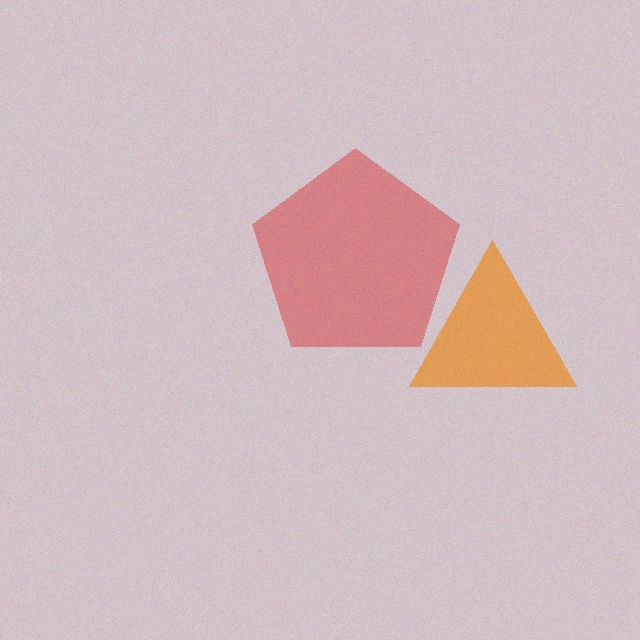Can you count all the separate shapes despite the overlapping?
Yes, there are 2 separate shapes.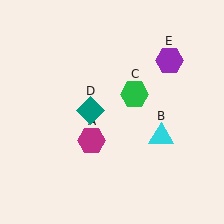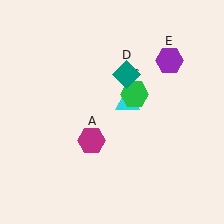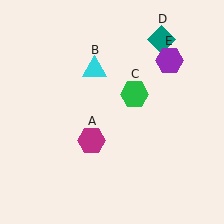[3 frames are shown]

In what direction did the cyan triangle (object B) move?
The cyan triangle (object B) moved up and to the left.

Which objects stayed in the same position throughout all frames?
Magenta hexagon (object A) and green hexagon (object C) and purple hexagon (object E) remained stationary.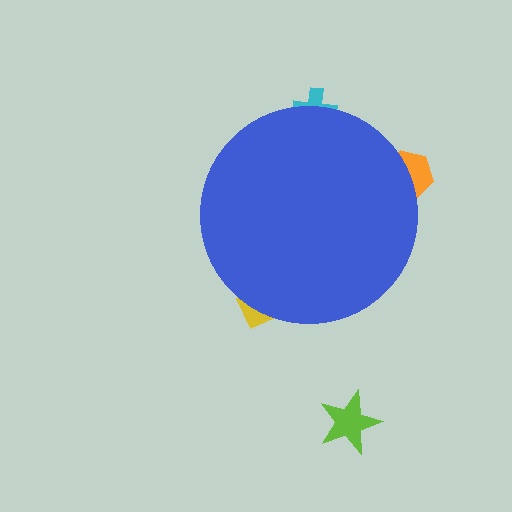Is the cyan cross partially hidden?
Yes, the cyan cross is partially hidden behind the blue circle.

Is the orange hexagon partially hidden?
Yes, the orange hexagon is partially hidden behind the blue circle.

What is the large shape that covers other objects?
A blue circle.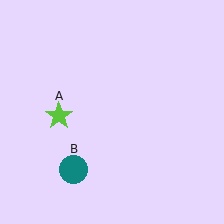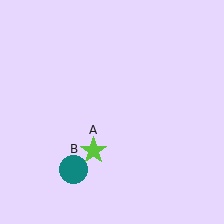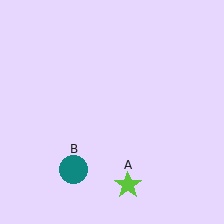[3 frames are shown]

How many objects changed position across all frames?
1 object changed position: lime star (object A).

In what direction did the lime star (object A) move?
The lime star (object A) moved down and to the right.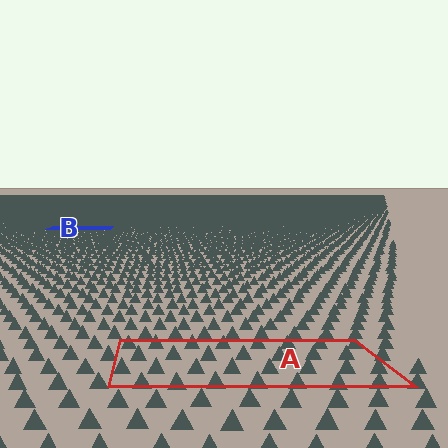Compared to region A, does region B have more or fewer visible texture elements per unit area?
Region B has more texture elements per unit area — they are packed more densely because it is farther away.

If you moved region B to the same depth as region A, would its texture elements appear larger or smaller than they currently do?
They would appear larger. At a closer depth, the same texture elements are projected at a bigger on-screen size.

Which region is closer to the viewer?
Region A is closer. The texture elements there are larger and more spread out.